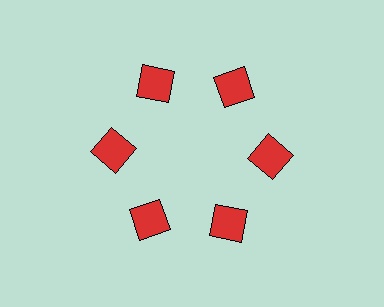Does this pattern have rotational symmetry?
Yes, this pattern has 6-fold rotational symmetry. It looks the same after rotating 60 degrees around the center.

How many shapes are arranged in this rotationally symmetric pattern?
There are 6 shapes, arranged in 6 groups of 1.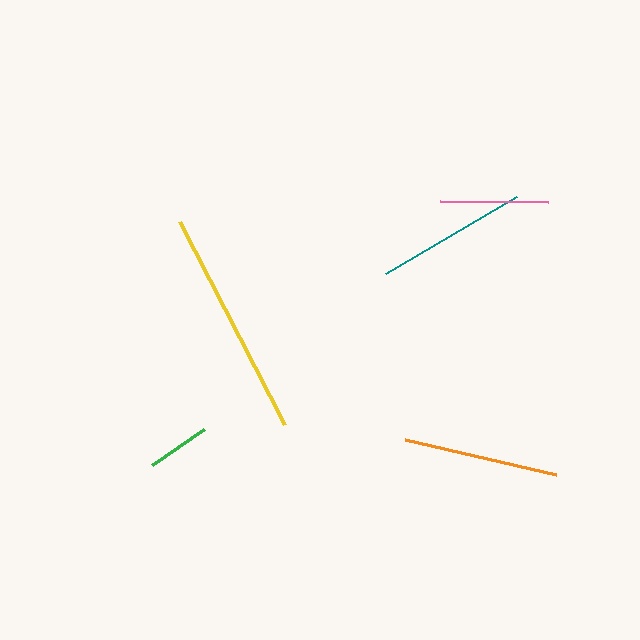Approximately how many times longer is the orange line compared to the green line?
The orange line is approximately 2.5 times the length of the green line.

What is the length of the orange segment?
The orange segment is approximately 155 pixels long.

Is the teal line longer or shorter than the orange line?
The orange line is longer than the teal line.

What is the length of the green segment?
The green segment is approximately 63 pixels long.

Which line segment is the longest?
The yellow line is the longest at approximately 228 pixels.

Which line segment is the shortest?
The green line is the shortest at approximately 63 pixels.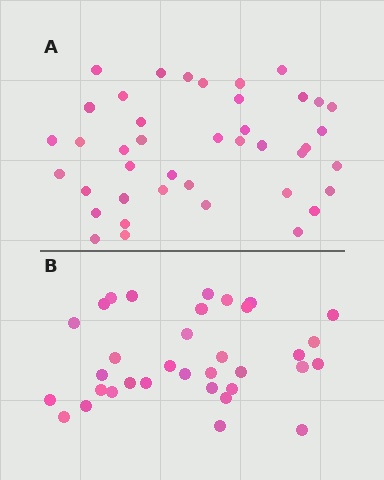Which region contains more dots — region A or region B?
Region A (the top region) has more dots.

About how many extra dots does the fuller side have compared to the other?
Region A has roughly 8 or so more dots than region B.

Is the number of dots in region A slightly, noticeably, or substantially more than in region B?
Region A has only slightly more — the two regions are fairly close. The ratio is roughly 1.2 to 1.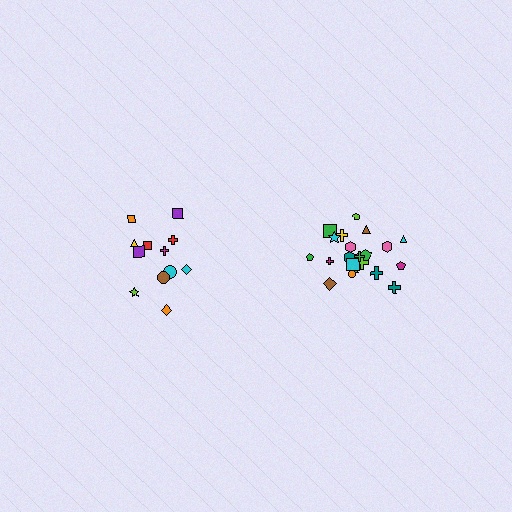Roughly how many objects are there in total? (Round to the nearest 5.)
Roughly 35 objects in total.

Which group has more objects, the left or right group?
The right group.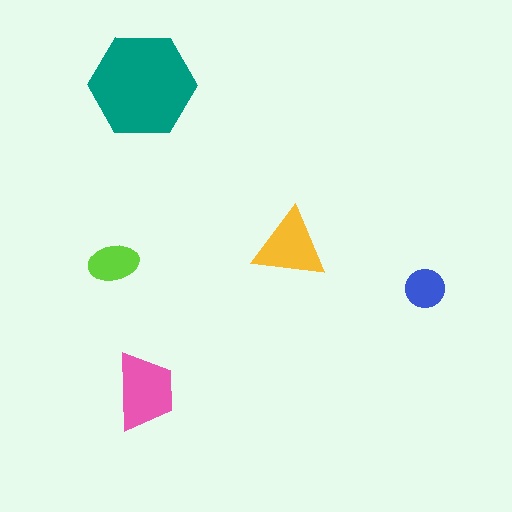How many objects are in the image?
There are 5 objects in the image.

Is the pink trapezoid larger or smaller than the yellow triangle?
Larger.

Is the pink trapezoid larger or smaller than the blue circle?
Larger.